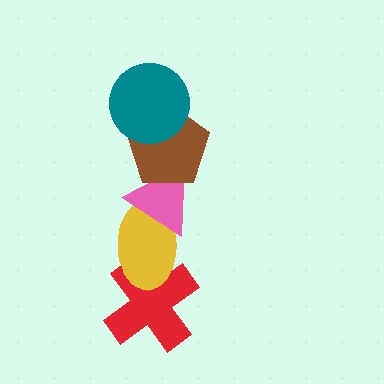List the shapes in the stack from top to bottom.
From top to bottom: the teal circle, the brown pentagon, the pink triangle, the yellow ellipse, the red cross.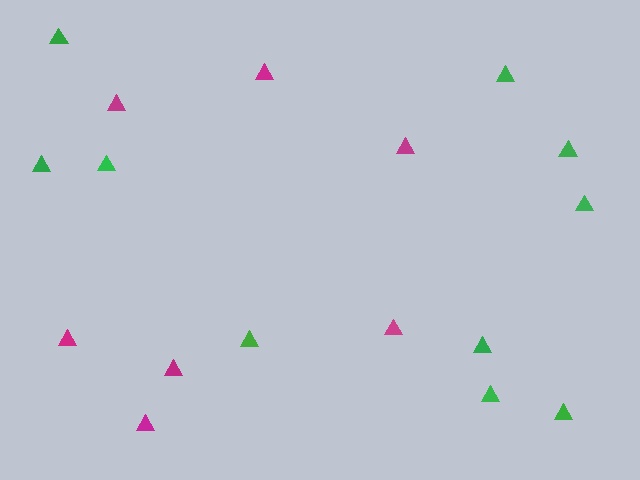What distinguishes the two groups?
There are 2 groups: one group of magenta triangles (7) and one group of green triangles (10).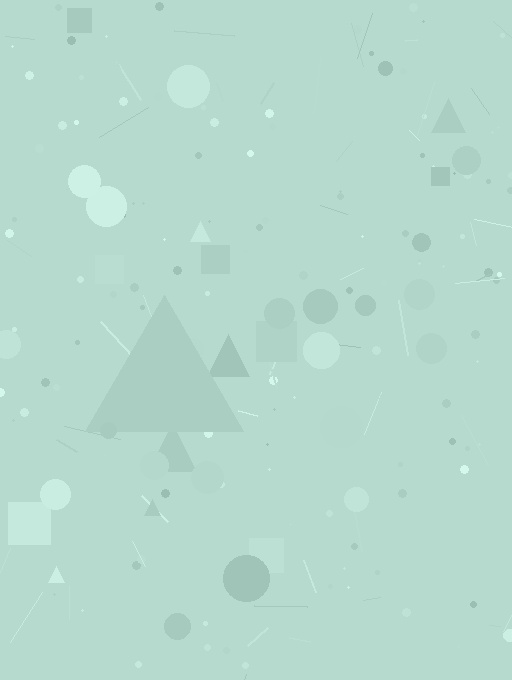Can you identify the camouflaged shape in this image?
The camouflaged shape is a triangle.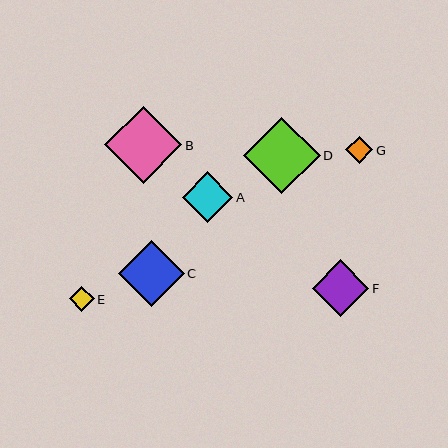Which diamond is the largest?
Diamond B is the largest with a size of approximately 77 pixels.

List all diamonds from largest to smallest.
From largest to smallest: B, D, C, F, A, G, E.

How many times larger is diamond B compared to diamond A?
Diamond B is approximately 1.5 times the size of diamond A.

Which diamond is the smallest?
Diamond E is the smallest with a size of approximately 25 pixels.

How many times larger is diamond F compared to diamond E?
Diamond F is approximately 2.2 times the size of diamond E.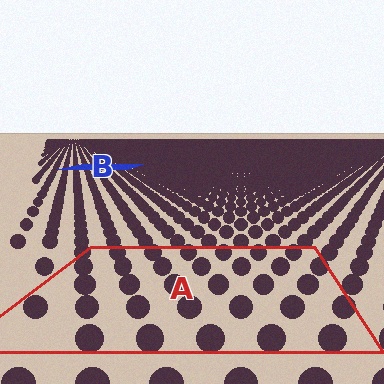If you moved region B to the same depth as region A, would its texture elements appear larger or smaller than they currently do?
They would appear larger. At a closer depth, the same texture elements are projected at a bigger on-screen size.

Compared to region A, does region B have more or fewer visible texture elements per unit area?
Region B has more texture elements per unit area — they are packed more densely because it is farther away.